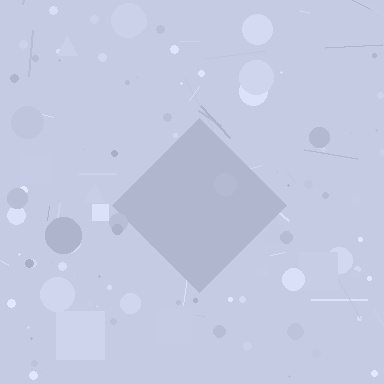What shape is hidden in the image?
A diamond is hidden in the image.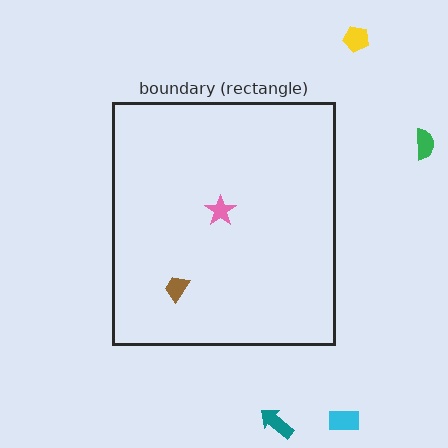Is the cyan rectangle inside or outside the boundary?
Outside.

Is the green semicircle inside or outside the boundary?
Outside.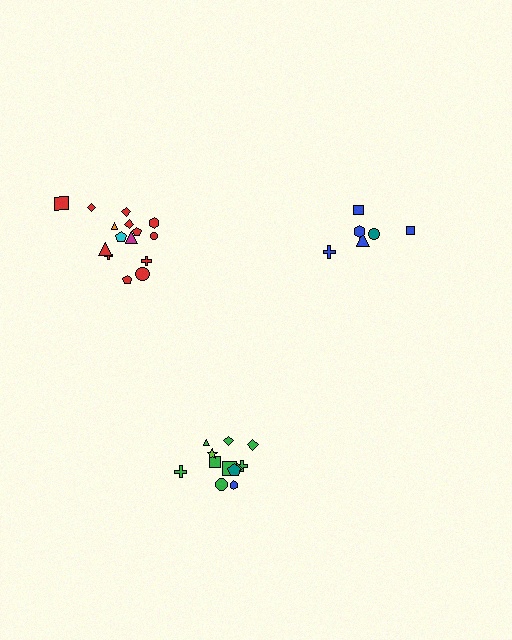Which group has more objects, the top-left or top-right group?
The top-left group.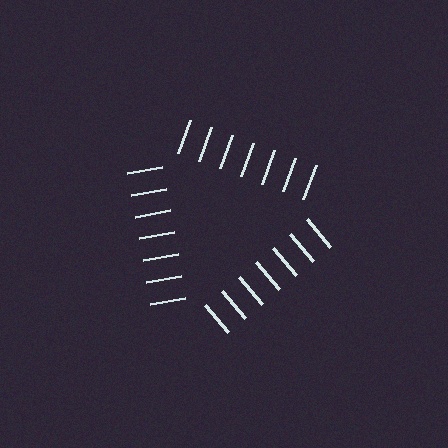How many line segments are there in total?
21 — 7 along each of the 3 edges.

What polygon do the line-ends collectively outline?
An illusory triangle — the line segments terminate on its edges but no continuous stroke is drawn.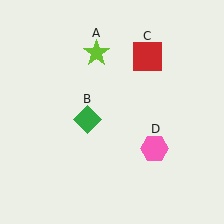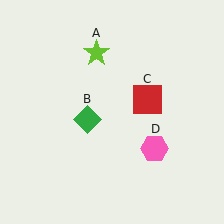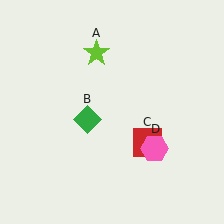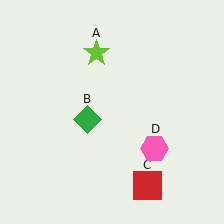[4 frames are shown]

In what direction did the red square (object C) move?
The red square (object C) moved down.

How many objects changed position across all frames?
1 object changed position: red square (object C).